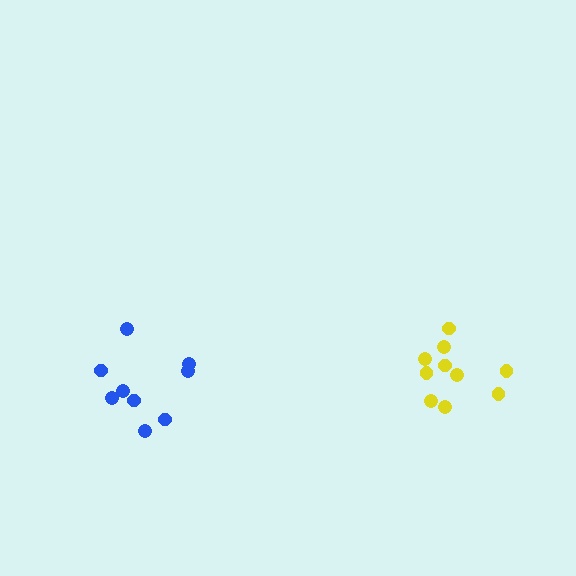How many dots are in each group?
Group 1: 10 dots, Group 2: 9 dots (19 total).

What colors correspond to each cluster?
The clusters are colored: yellow, blue.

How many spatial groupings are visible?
There are 2 spatial groupings.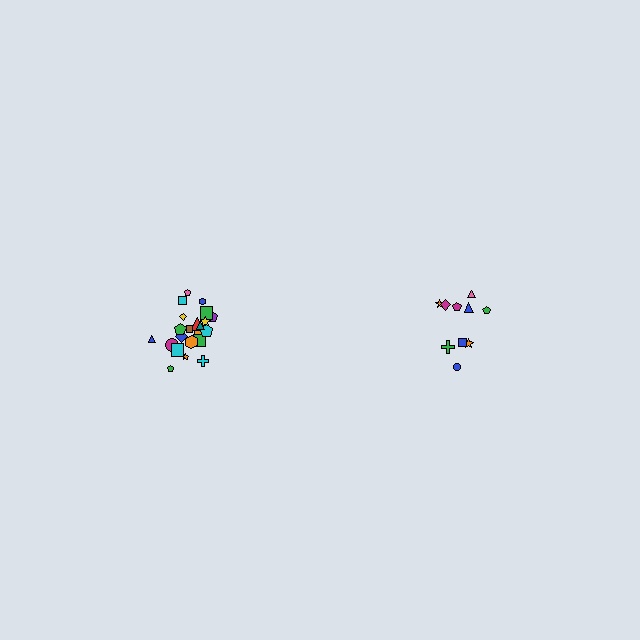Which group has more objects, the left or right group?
The left group.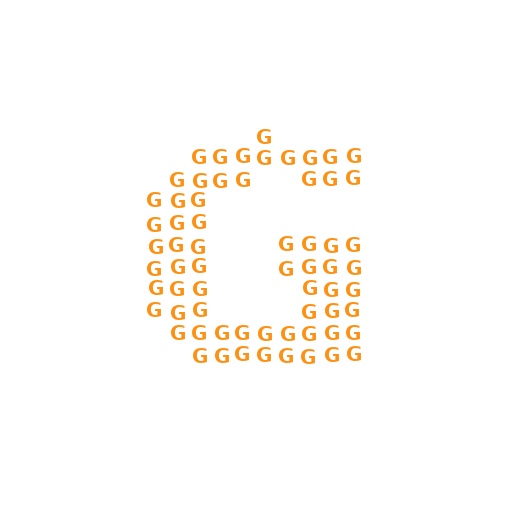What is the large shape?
The large shape is the letter G.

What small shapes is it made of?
It is made of small letter G's.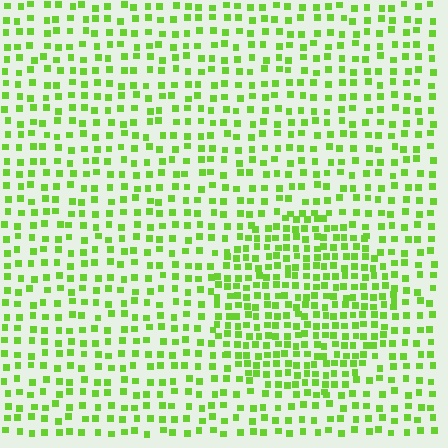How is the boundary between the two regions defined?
The boundary is defined by a change in element density (approximately 1.8x ratio). All elements are the same color, size, and shape.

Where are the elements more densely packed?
The elements are more densely packed inside the circle boundary.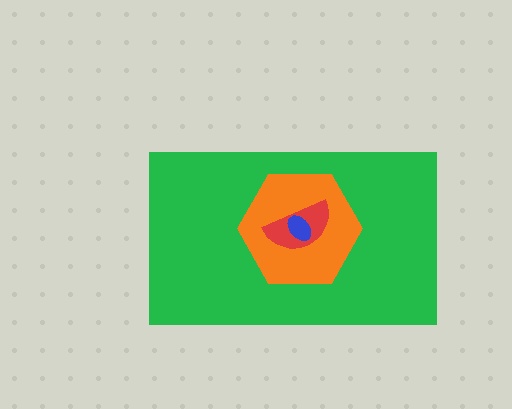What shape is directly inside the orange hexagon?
The red semicircle.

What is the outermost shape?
The green rectangle.